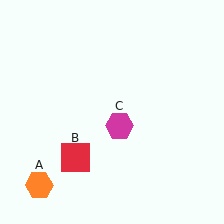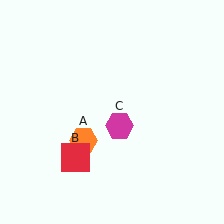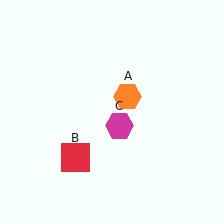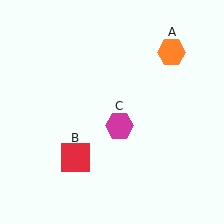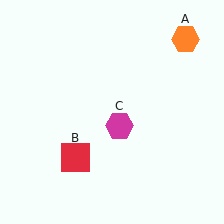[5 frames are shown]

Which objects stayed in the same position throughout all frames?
Red square (object B) and magenta hexagon (object C) remained stationary.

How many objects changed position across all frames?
1 object changed position: orange hexagon (object A).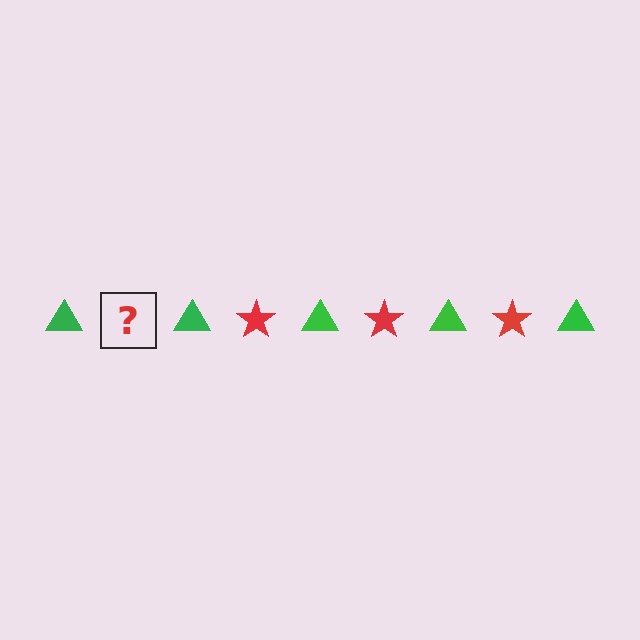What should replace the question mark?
The question mark should be replaced with a red star.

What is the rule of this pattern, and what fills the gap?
The rule is that the pattern alternates between green triangle and red star. The gap should be filled with a red star.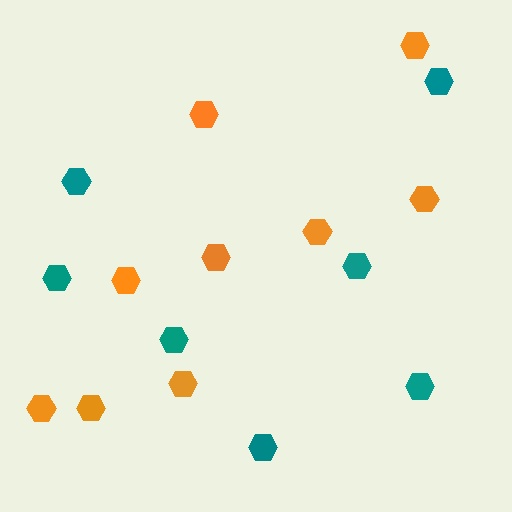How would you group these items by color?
There are 2 groups: one group of orange hexagons (9) and one group of teal hexagons (7).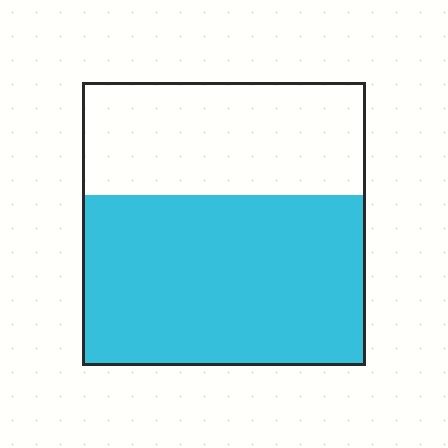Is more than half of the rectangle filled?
Yes.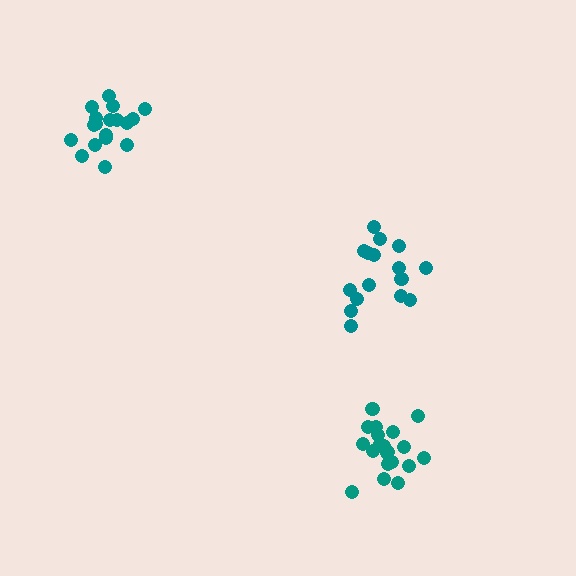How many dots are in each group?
Group 1: 18 dots, Group 2: 16 dots, Group 3: 21 dots (55 total).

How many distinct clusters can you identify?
There are 3 distinct clusters.